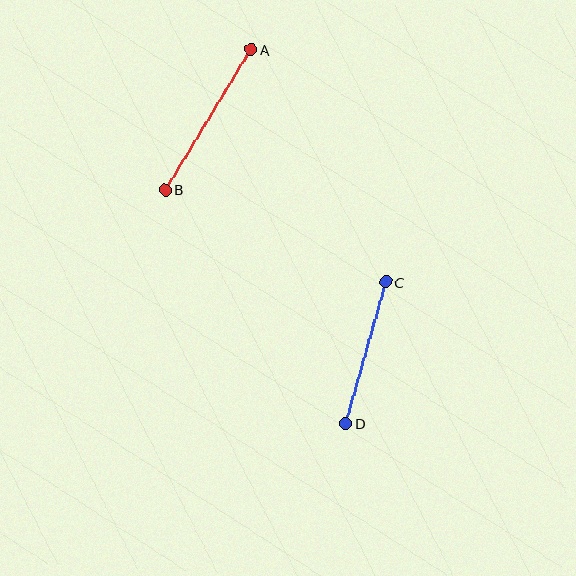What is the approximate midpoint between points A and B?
The midpoint is at approximately (208, 120) pixels.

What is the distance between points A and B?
The distance is approximately 165 pixels.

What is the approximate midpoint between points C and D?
The midpoint is at approximately (366, 353) pixels.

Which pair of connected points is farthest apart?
Points A and B are farthest apart.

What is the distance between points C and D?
The distance is approximately 147 pixels.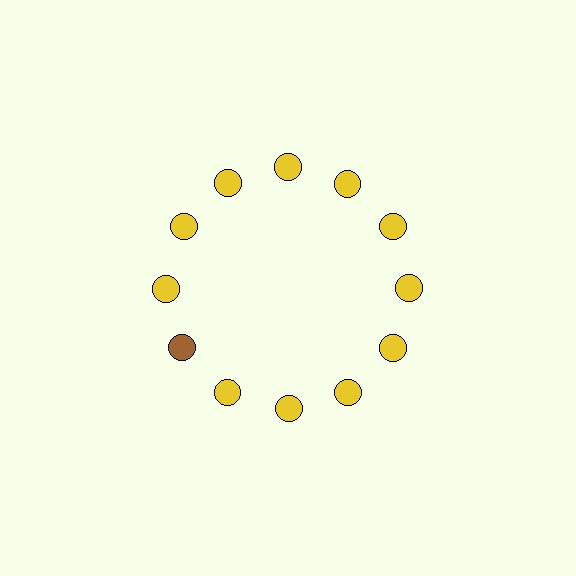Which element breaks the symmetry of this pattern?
The brown circle at roughly the 8 o'clock position breaks the symmetry. All other shapes are yellow circles.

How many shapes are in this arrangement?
There are 12 shapes arranged in a ring pattern.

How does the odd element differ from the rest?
It has a different color: brown instead of yellow.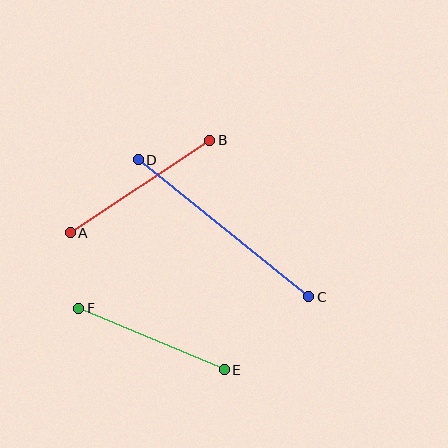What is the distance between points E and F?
The distance is approximately 158 pixels.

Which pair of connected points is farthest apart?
Points C and D are farthest apart.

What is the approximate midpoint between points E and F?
The midpoint is at approximately (151, 339) pixels.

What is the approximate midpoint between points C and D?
The midpoint is at approximately (224, 228) pixels.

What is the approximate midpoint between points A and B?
The midpoint is at approximately (140, 186) pixels.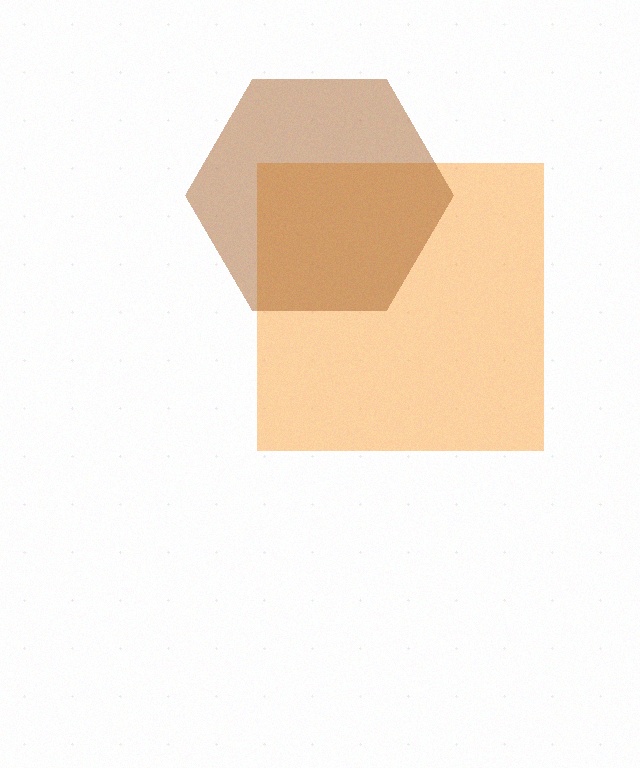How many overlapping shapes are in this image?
There are 2 overlapping shapes in the image.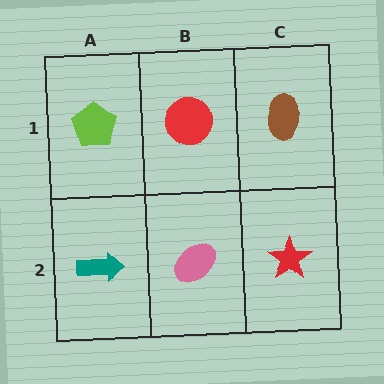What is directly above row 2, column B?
A red circle.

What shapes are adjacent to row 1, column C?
A red star (row 2, column C), a red circle (row 1, column B).